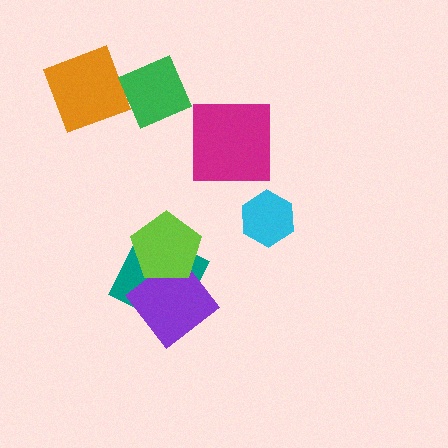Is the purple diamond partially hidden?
Yes, it is partially covered by another shape.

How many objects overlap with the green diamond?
0 objects overlap with the green diamond.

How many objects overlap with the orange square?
0 objects overlap with the orange square.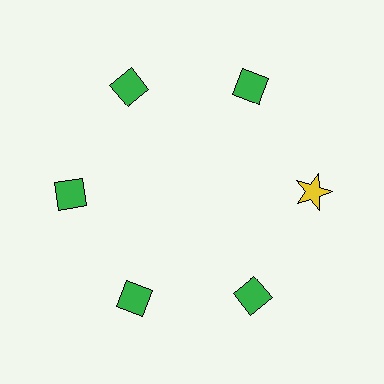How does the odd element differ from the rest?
It differs in both color (yellow instead of green) and shape (star instead of diamond).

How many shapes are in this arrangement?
There are 6 shapes arranged in a ring pattern.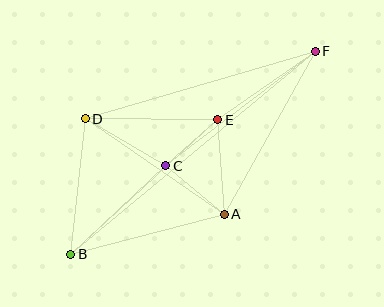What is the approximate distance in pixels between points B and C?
The distance between B and C is approximately 130 pixels.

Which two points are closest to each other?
Points C and E are closest to each other.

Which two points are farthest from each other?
Points B and F are farthest from each other.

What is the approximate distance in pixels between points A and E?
The distance between A and E is approximately 95 pixels.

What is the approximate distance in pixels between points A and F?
The distance between A and F is approximately 187 pixels.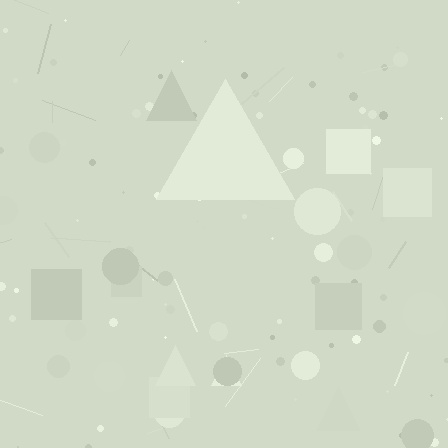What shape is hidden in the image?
A triangle is hidden in the image.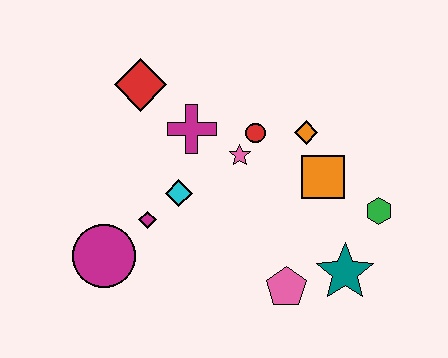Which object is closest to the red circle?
The pink star is closest to the red circle.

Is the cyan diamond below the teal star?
No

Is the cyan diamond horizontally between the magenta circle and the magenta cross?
Yes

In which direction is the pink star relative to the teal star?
The pink star is above the teal star.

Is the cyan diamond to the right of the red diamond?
Yes